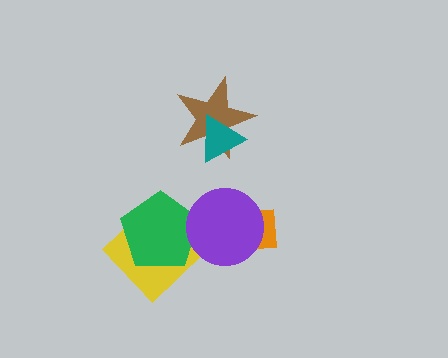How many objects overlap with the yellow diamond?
1 object overlaps with the yellow diamond.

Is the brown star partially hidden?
Yes, it is partially covered by another shape.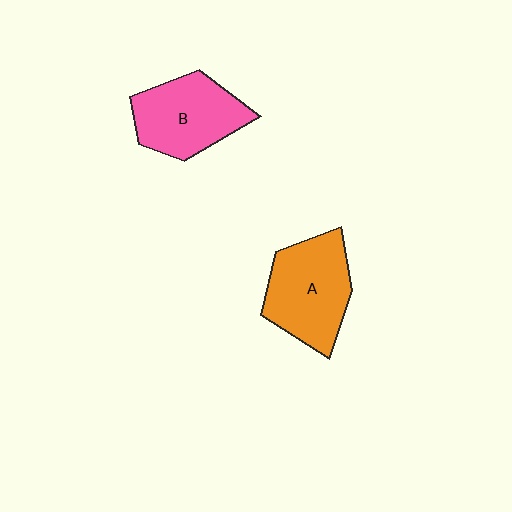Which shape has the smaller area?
Shape B (pink).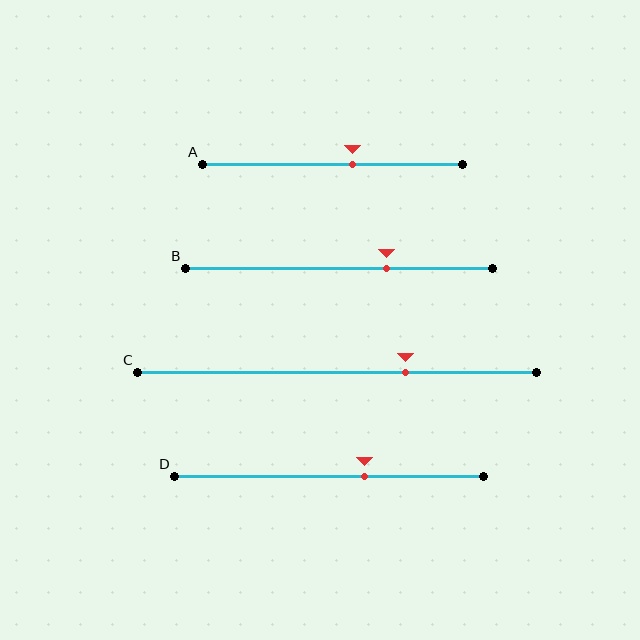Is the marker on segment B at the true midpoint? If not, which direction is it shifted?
No, the marker on segment B is shifted to the right by about 15% of the segment length.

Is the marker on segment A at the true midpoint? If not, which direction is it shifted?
No, the marker on segment A is shifted to the right by about 8% of the segment length.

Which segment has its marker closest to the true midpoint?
Segment A has its marker closest to the true midpoint.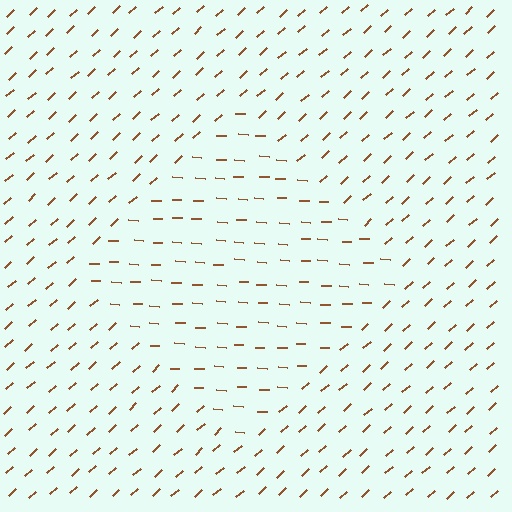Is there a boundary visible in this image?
Yes, there is a texture boundary formed by a change in line orientation.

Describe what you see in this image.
The image is filled with small brown line segments. A diamond region in the image has lines oriented differently from the surrounding lines, creating a visible texture boundary.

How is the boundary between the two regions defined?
The boundary is defined purely by a change in line orientation (approximately 45 degrees difference). All lines are the same color and thickness.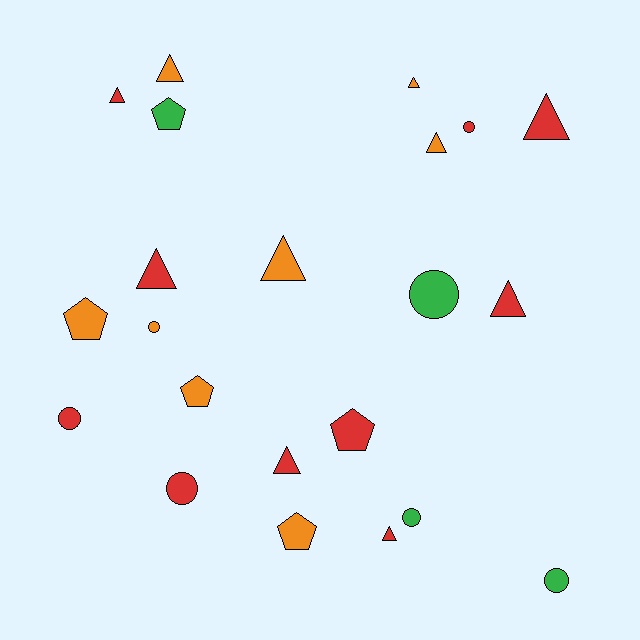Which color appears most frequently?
Red, with 10 objects.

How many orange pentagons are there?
There are 3 orange pentagons.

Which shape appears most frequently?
Triangle, with 10 objects.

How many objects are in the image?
There are 22 objects.